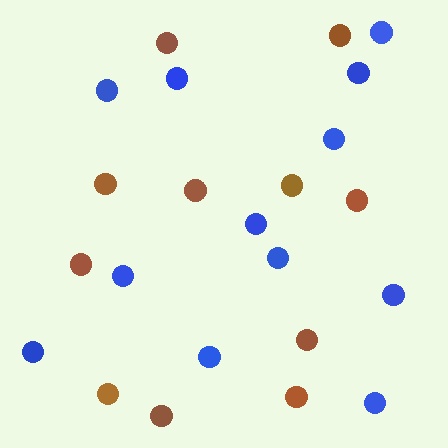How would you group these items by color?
There are 2 groups: one group of blue circles (12) and one group of brown circles (11).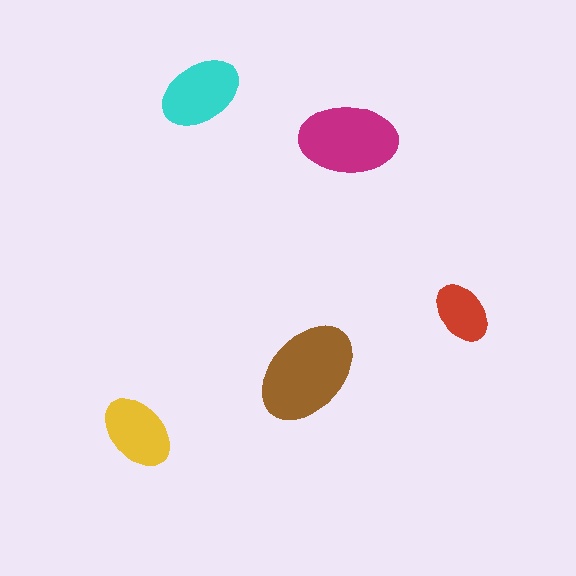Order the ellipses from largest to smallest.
the brown one, the magenta one, the cyan one, the yellow one, the red one.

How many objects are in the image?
There are 5 objects in the image.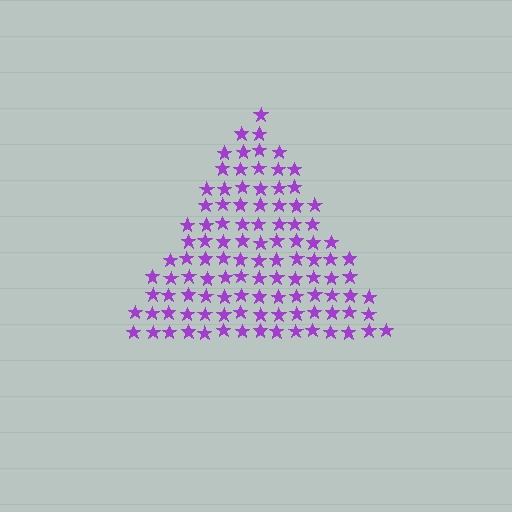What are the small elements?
The small elements are stars.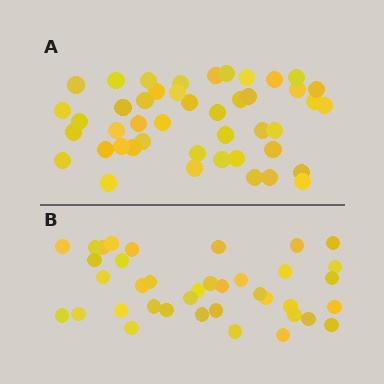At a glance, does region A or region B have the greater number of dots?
Region A (the top region) has more dots.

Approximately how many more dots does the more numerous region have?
Region A has roughly 8 or so more dots than region B.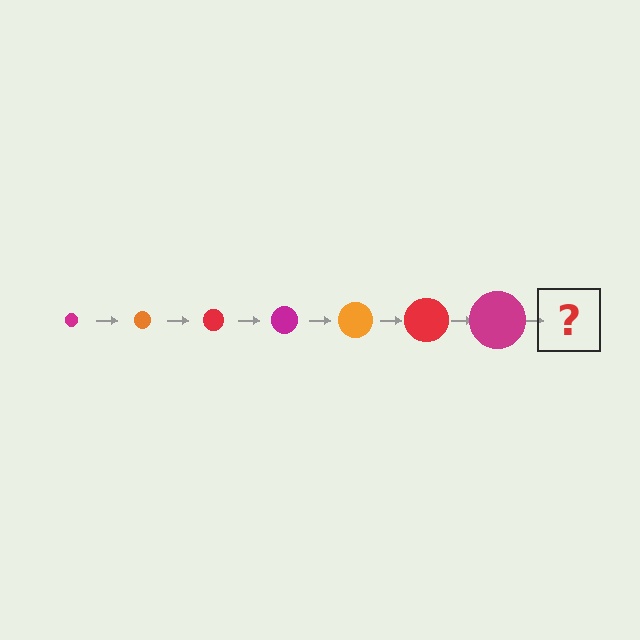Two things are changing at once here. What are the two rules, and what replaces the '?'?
The two rules are that the circle grows larger each step and the color cycles through magenta, orange, and red. The '?' should be an orange circle, larger than the previous one.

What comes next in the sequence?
The next element should be an orange circle, larger than the previous one.